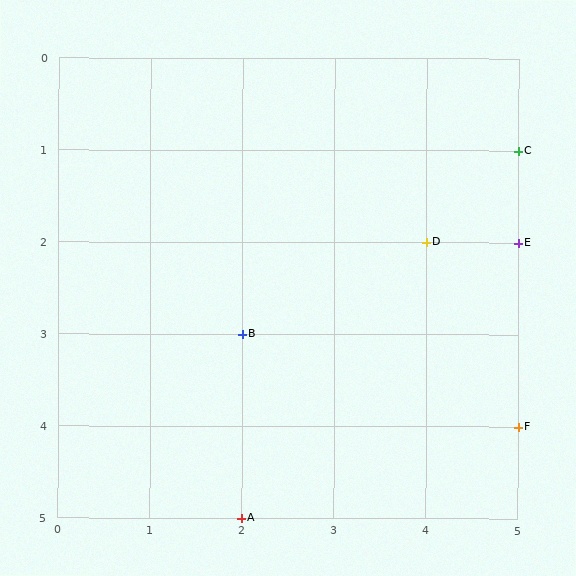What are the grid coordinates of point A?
Point A is at grid coordinates (2, 5).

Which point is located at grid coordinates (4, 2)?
Point D is at (4, 2).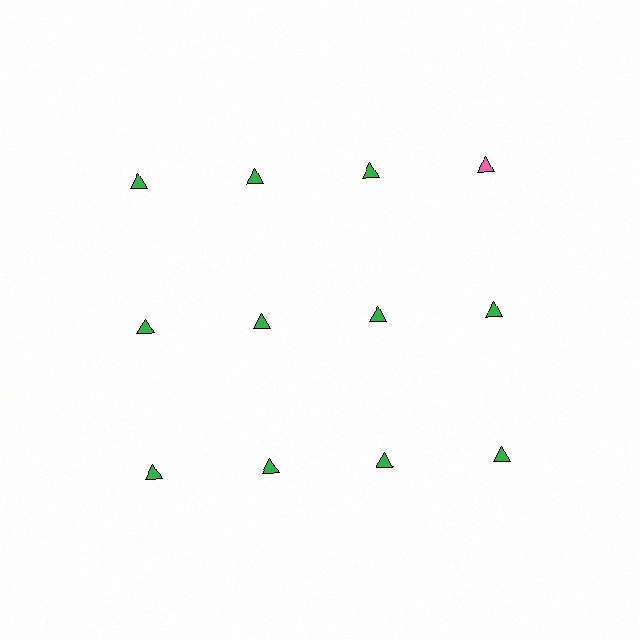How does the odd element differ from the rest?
It has a different color: pink instead of green.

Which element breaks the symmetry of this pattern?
The pink triangle in the top row, second from right column breaks the symmetry. All other shapes are green triangles.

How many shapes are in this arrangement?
There are 12 shapes arranged in a grid pattern.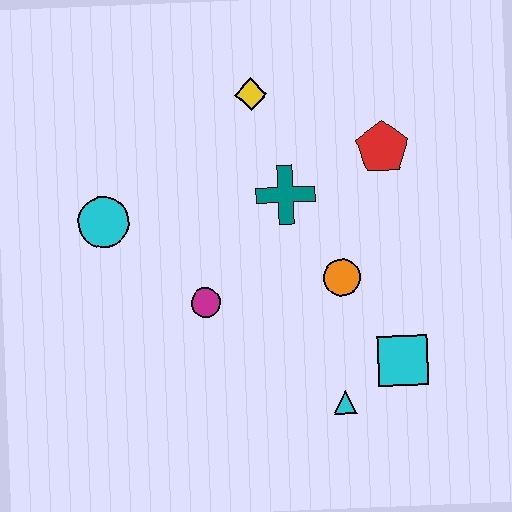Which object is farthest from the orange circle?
The cyan circle is farthest from the orange circle.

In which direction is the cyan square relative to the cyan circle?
The cyan square is to the right of the cyan circle.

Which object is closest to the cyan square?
The cyan triangle is closest to the cyan square.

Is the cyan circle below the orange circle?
No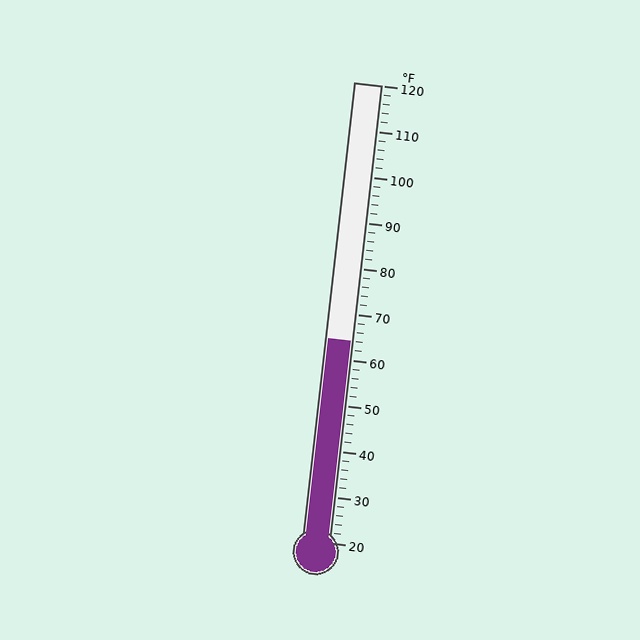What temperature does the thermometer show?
The thermometer shows approximately 64°F.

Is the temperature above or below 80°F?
The temperature is below 80°F.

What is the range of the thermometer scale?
The thermometer scale ranges from 20°F to 120°F.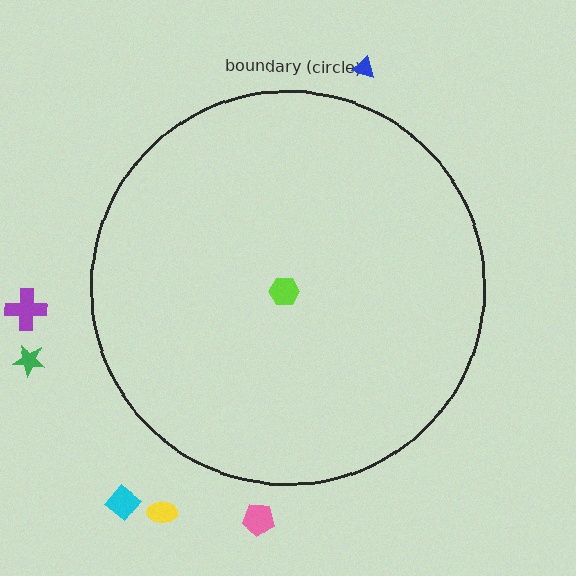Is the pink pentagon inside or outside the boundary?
Outside.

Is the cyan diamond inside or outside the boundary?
Outside.